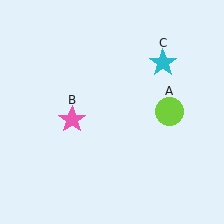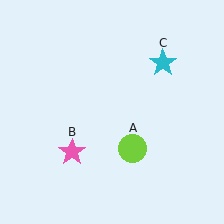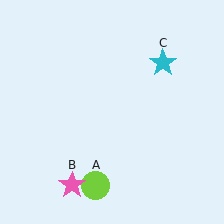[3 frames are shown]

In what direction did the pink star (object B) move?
The pink star (object B) moved down.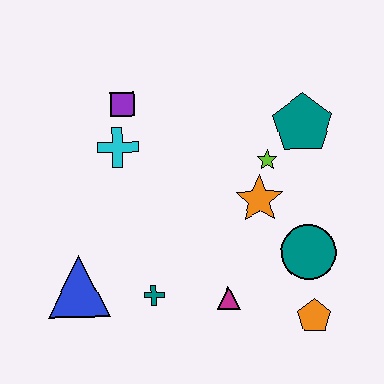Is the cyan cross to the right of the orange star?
No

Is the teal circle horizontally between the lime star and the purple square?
No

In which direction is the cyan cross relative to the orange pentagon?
The cyan cross is to the left of the orange pentagon.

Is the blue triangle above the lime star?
No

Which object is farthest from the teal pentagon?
The blue triangle is farthest from the teal pentagon.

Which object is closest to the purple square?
The cyan cross is closest to the purple square.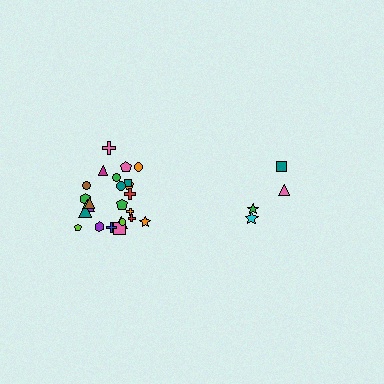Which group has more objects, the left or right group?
The left group.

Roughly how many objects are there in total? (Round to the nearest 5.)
Roughly 30 objects in total.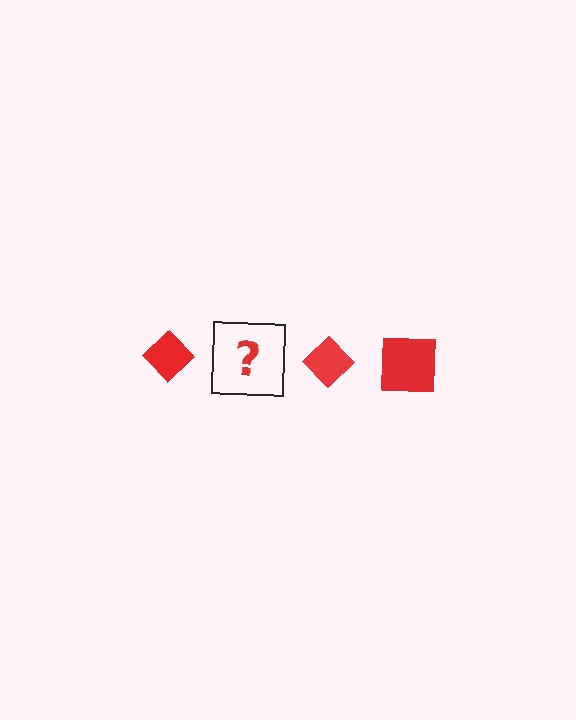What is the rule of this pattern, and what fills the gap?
The rule is that the pattern cycles through diamond, square shapes in red. The gap should be filled with a red square.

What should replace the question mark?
The question mark should be replaced with a red square.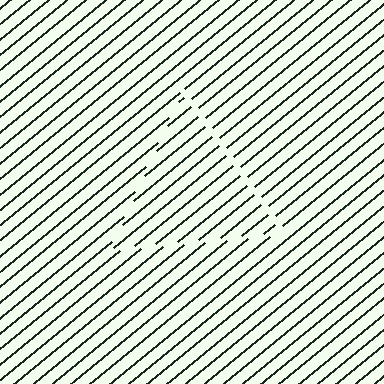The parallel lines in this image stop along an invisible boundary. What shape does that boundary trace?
An illusory triangle. The interior of the shape contains the same grating, shifted by half a period — the contour is defined by the phase discontinuity where line-ends from the inner and outer gratings abut.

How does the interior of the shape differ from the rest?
The interior of the shape contains the same grating, shifted by half a period — the contour is defined by the phase discontinuity where line-ends from the inner and outer gratings abut.